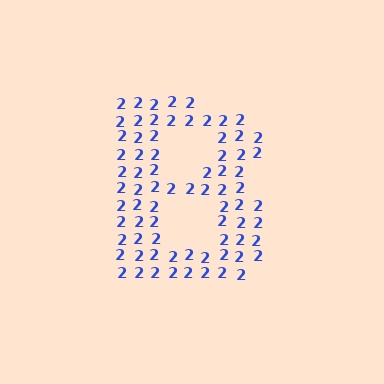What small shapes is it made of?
It is made of small digit 2's.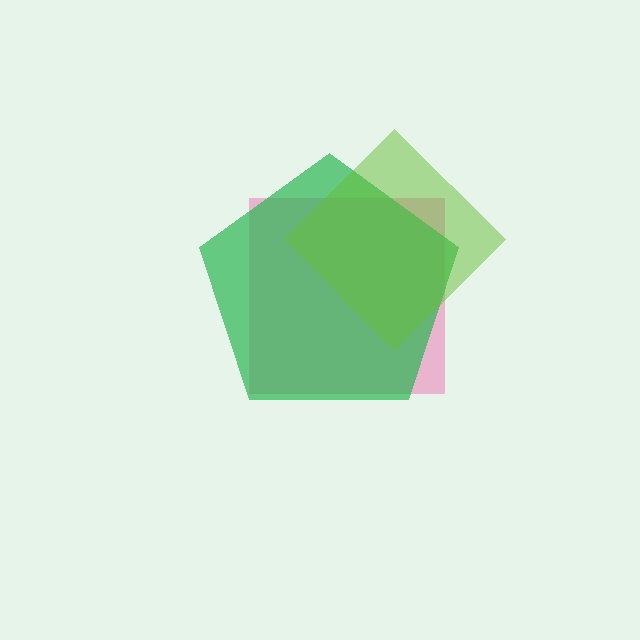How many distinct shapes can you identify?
There are 3 distinct shapes: a pink square, a green pentagon, a lime diamond.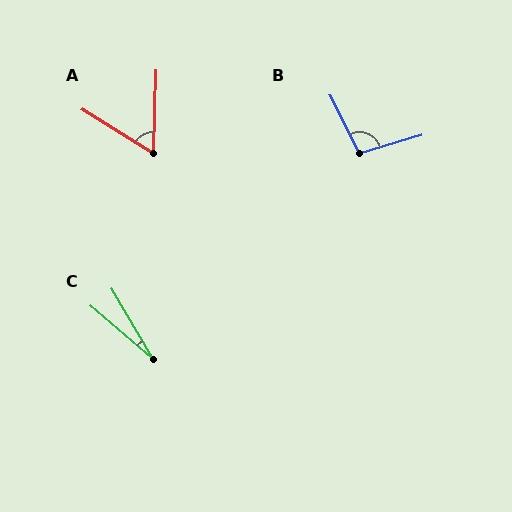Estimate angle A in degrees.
Approximately 59 degrees.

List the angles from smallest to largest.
C (19°), A (59°), B (100°).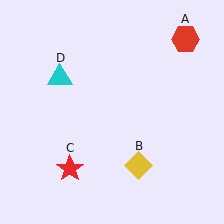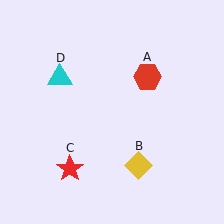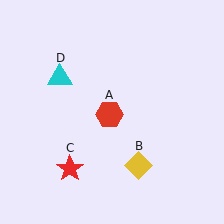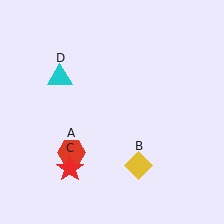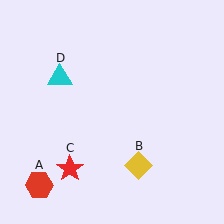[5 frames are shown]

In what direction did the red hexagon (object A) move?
The red hexagon (object A) moved down and to the left.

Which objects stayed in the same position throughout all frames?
Yellow diamond (object B) and red star (object C) and cyan triangle (object D) remained stationary.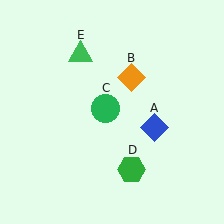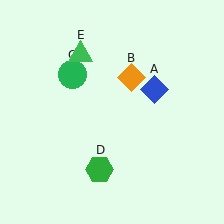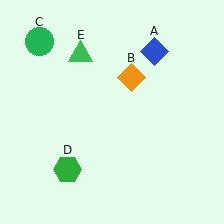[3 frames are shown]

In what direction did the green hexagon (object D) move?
The green hexagon (object D) moved left.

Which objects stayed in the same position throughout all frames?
Orange diamond (object B) and green triangle (object E) remained stationary.